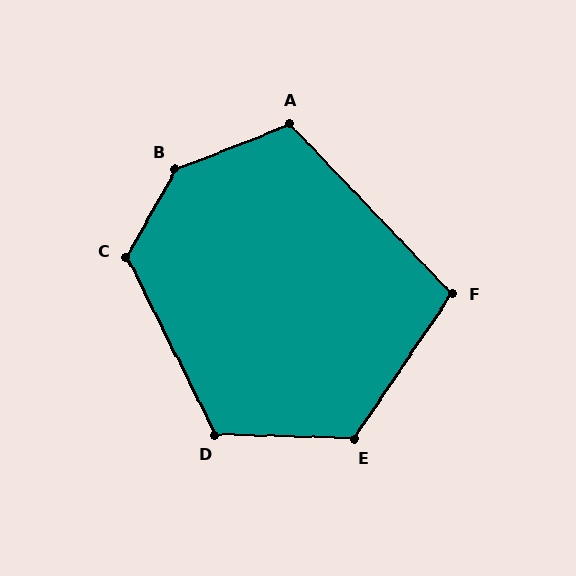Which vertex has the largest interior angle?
B, at approximately 140 degrees.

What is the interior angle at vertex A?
Approximately 112 degrees (obtuse).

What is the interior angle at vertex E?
Approximately 123 degrees (obtuse).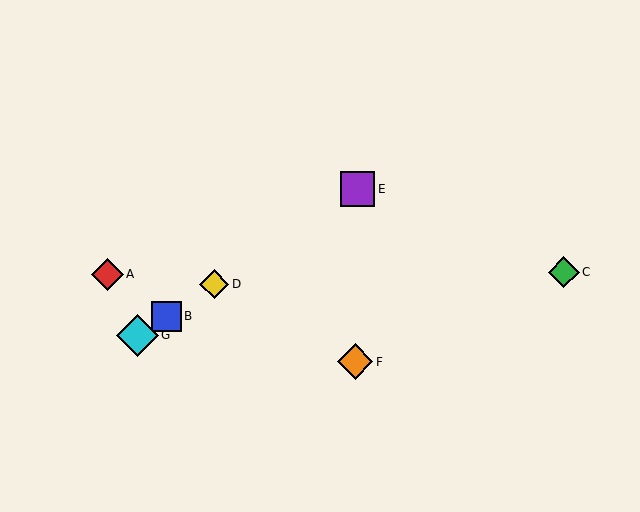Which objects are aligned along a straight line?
Objects B, D, E, G are aligned along a straight line.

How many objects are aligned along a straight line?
4 objects (B, D, E, G) are aligned along a straight line.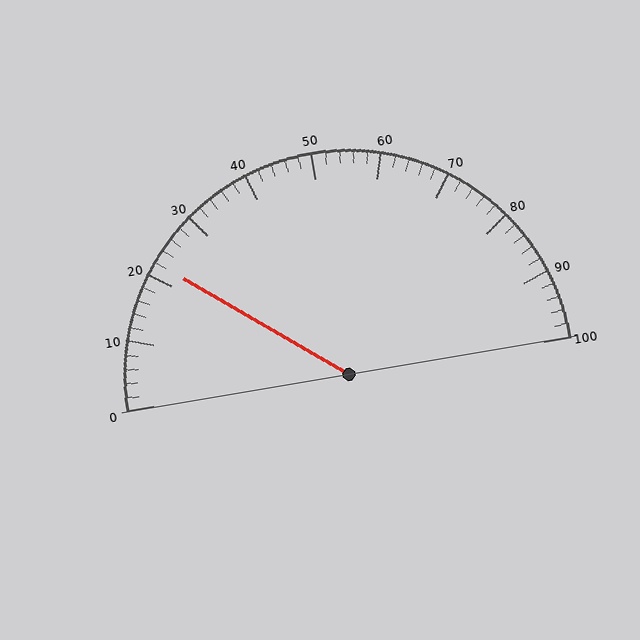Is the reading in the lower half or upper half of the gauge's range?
The reading is in the lower half of the range (0 to 100).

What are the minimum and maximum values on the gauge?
The gauge ranges from 0 to 100.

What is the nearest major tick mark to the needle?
The nearest major tick mark is 20.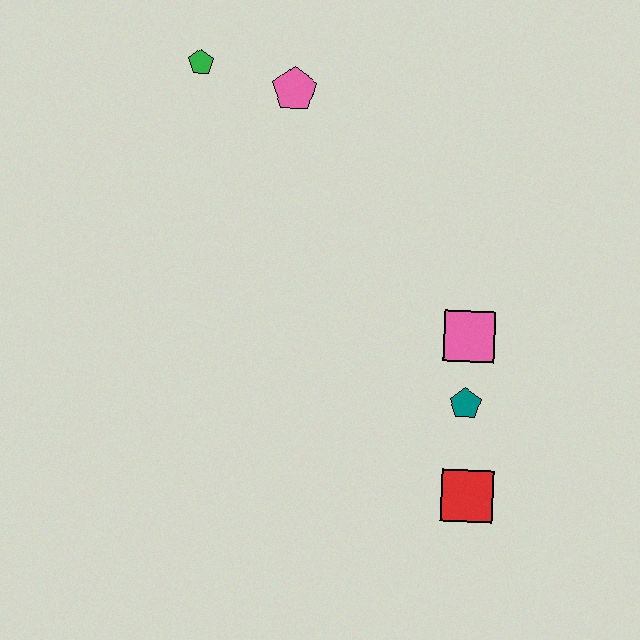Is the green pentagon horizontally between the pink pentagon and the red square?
No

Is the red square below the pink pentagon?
Yes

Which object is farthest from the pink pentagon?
The red square is farthest from the pink pentagon.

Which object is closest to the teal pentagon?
The pink square is closest to the teal pentagon.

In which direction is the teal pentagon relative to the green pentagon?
The teal pentagon is below the green pentagon.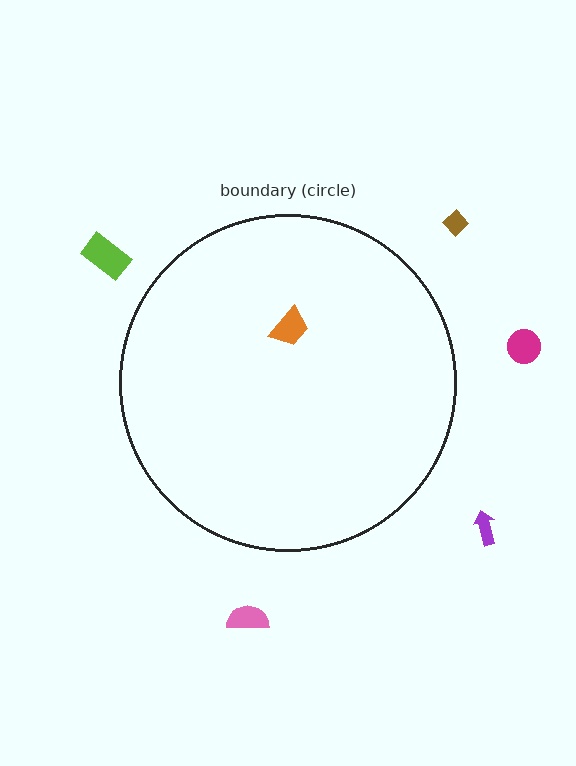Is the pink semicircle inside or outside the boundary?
Outside.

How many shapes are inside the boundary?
1 inside, 5 outside.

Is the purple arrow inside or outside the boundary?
Outside.